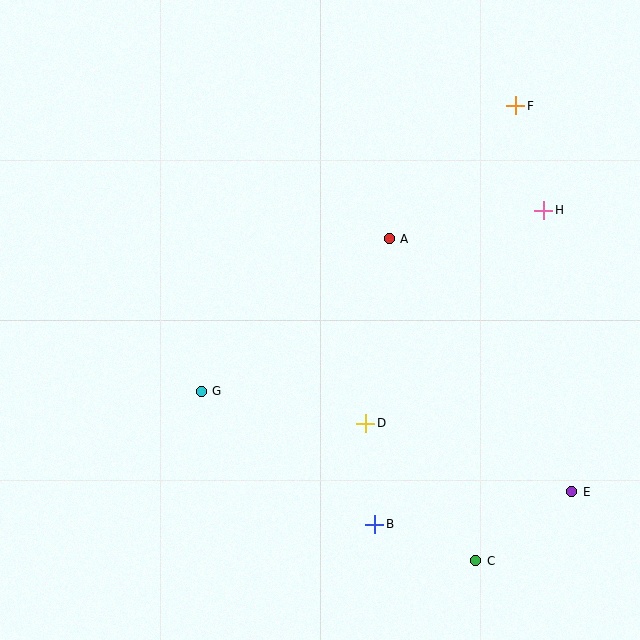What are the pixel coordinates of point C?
Point C is at (476, 561).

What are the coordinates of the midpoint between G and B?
The midpoint between G and B is at (288, 458).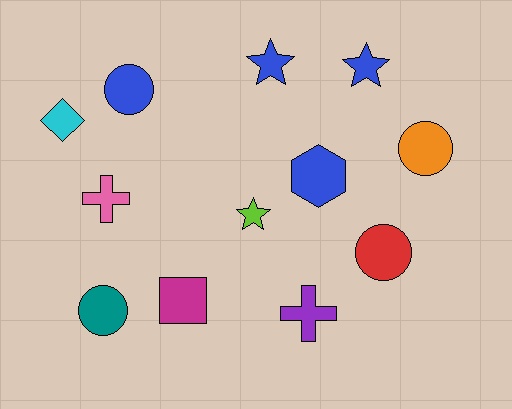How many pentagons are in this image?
There are no pentagons.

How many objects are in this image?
There are 12 objects.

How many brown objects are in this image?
There are no brown objects.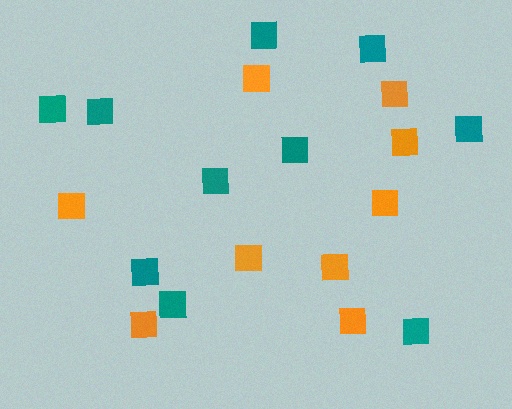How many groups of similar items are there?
There are 2 groups: one group of teal squares (10) and one group of orange squares (9).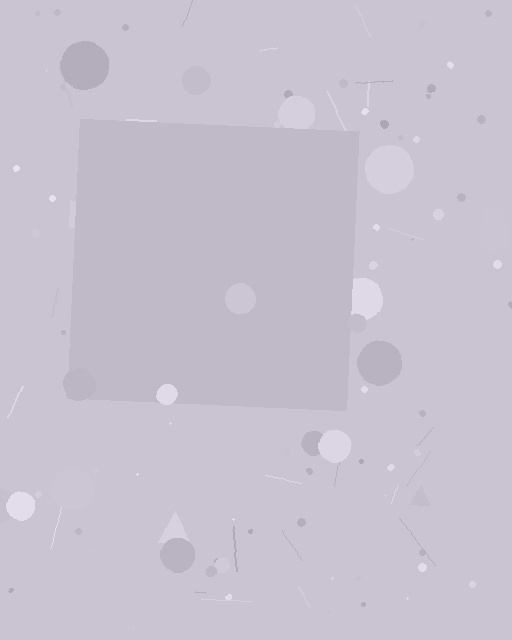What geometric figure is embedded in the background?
A square is embedded in the background.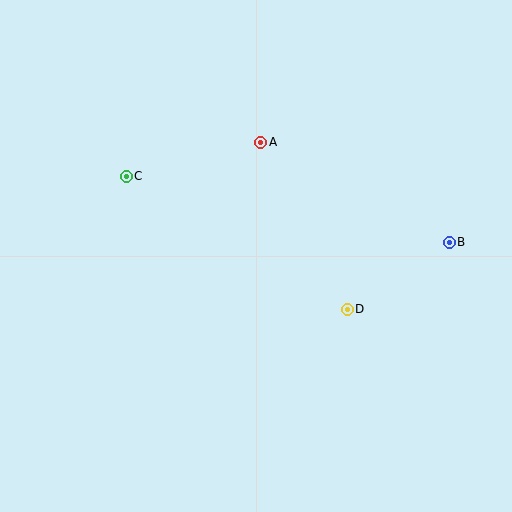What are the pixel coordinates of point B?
Point B is at (449, 243).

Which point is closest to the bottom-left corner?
Point C is closest to the bottom-left corner.